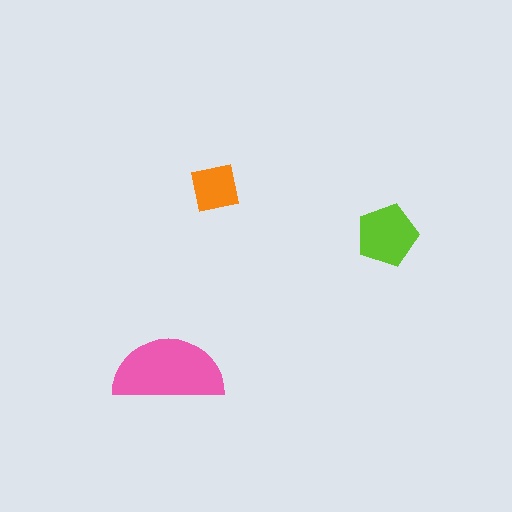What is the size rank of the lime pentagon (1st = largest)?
2nd.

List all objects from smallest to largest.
The orange square, the lime pentagon, the pink semicircle.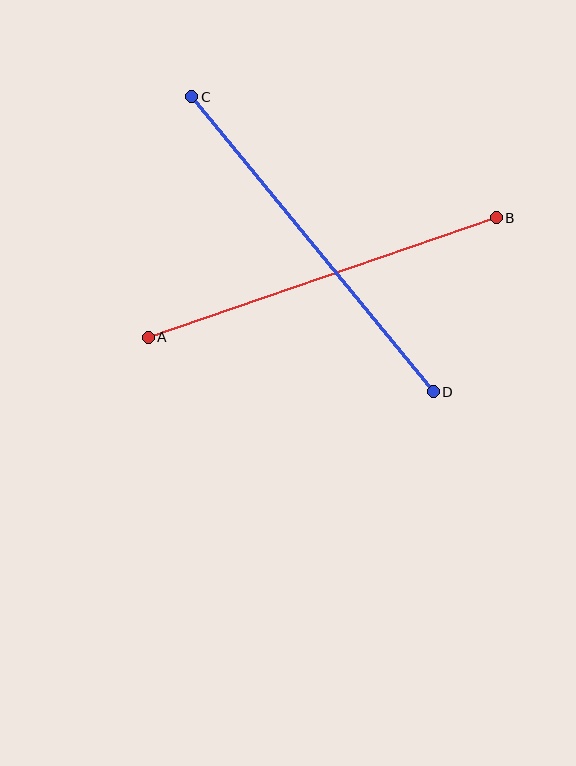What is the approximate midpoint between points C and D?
The midpoint is at approximately (313, 244) pixels.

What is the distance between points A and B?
The distance is approximately 368 pixels.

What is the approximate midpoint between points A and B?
The midpoint is at approximately (322, 277) pixels.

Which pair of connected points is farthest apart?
Points C and D are farthest apart.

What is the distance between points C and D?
The distance is approximately 381 pixels.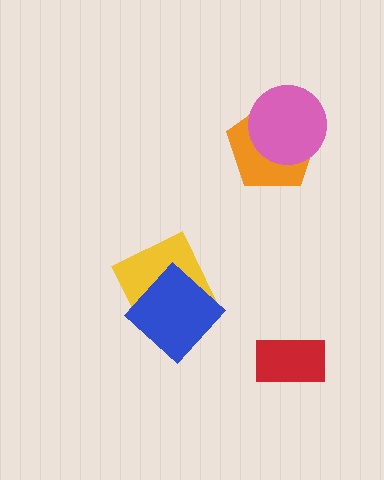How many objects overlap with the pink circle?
1 object overlaps with the pink circle.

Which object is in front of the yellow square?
The blue diamond is in front of the yellow square.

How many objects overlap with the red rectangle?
0 objects overlap with the red rectangle.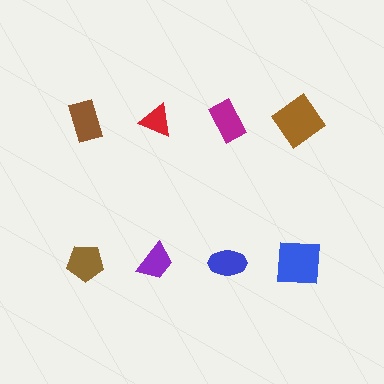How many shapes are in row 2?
4 shapes.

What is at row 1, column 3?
A magenta rectangle.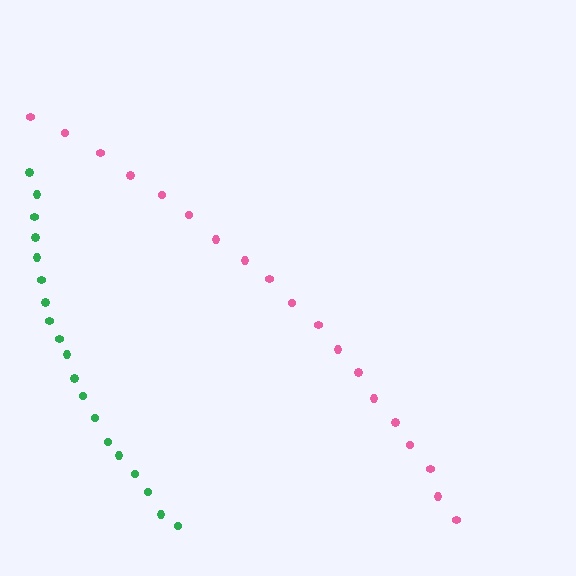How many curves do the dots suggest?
There are 2 distinct paths.